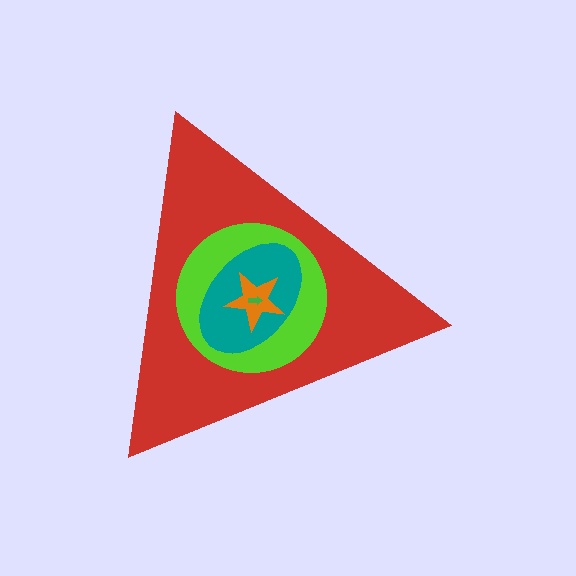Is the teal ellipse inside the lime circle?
Yes.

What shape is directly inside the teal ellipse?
The orange star.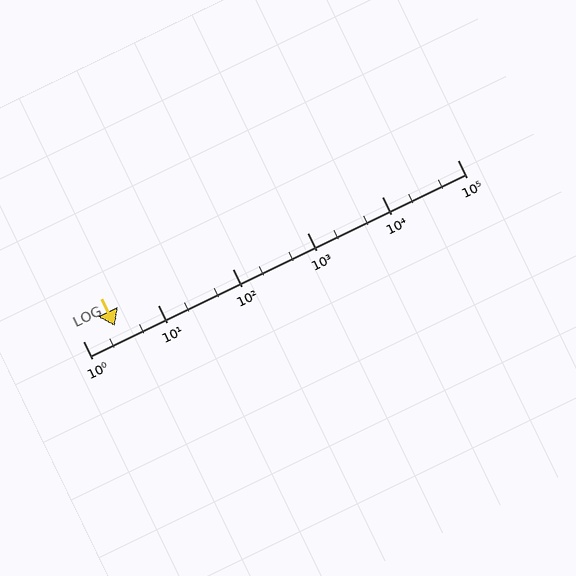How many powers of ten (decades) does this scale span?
The scale spans 5 decades, from 1 to 100000.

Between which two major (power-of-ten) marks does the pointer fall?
The pointer is between 1 and 10.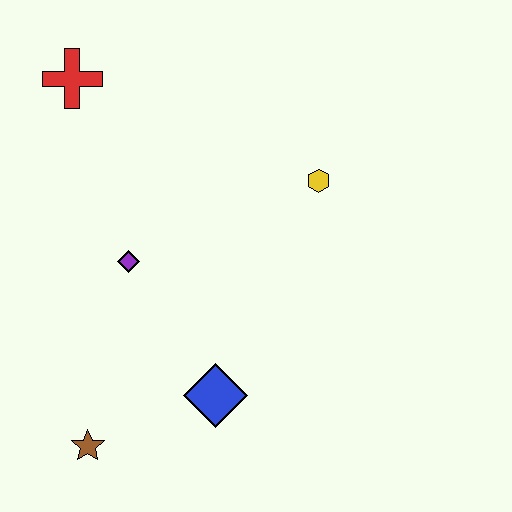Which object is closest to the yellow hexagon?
The purple diamond is closest to the yellow hexagon.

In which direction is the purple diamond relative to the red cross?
The purple diamond is below the red cross.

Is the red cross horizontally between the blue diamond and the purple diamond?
No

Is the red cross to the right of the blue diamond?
No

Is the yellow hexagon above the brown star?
Yes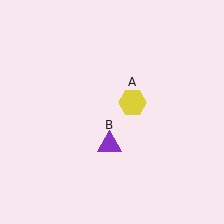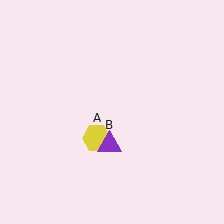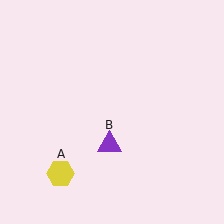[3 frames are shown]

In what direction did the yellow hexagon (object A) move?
The yellow hexagon (object A) moved down and to the left.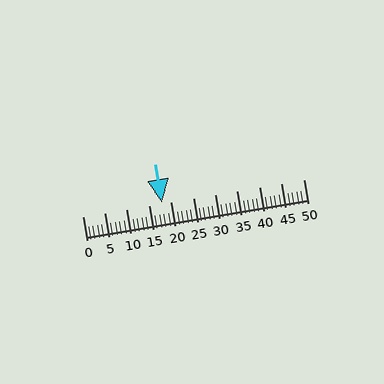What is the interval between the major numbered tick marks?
The major tick marks are spaced 5 units apart.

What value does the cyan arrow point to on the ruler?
The cyan arrow points to approximately 18.